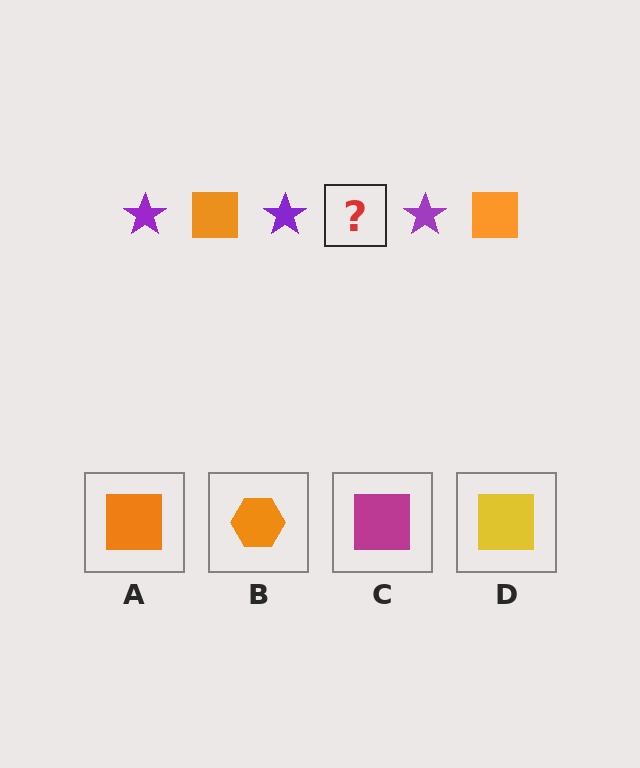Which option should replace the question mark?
Option A.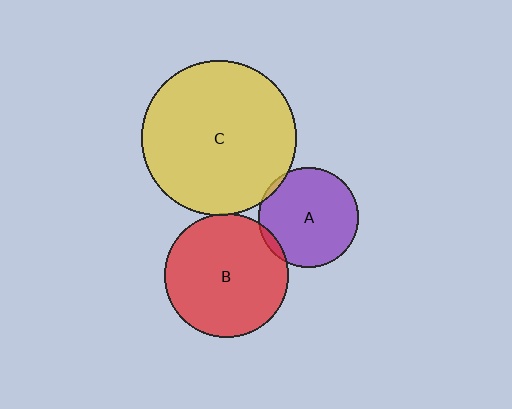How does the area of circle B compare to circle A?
Approximately 1.5 times.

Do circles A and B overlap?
Yes.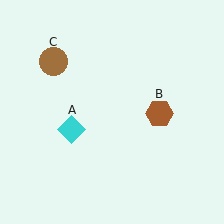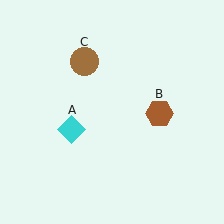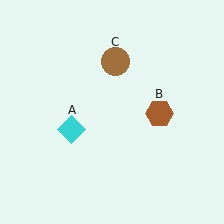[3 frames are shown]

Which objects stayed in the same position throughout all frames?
Cyan diamond (object A) and brown hexagon (object B) remained stationary.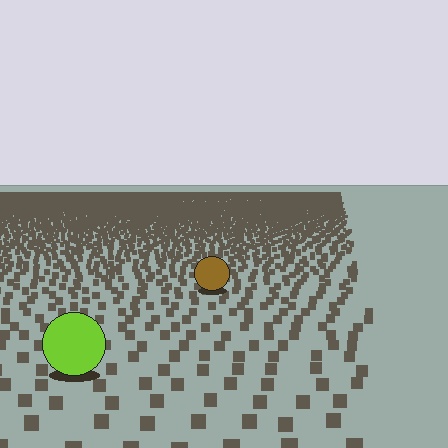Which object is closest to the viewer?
The lime circle is closest. The texture marks near it are larger and more spread out.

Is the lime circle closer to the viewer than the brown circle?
Yes. The lime circle is closer — you can tell from the texture gradient: the ground texture is coarser near it.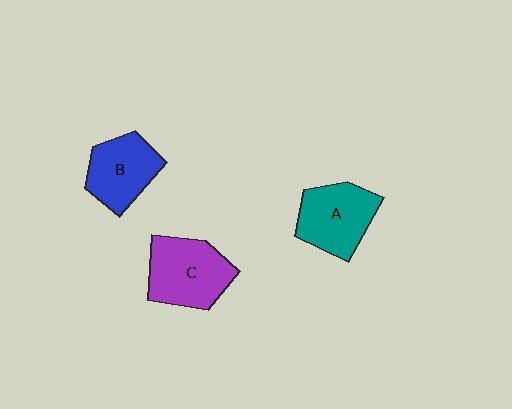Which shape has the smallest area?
Shape B (blue).